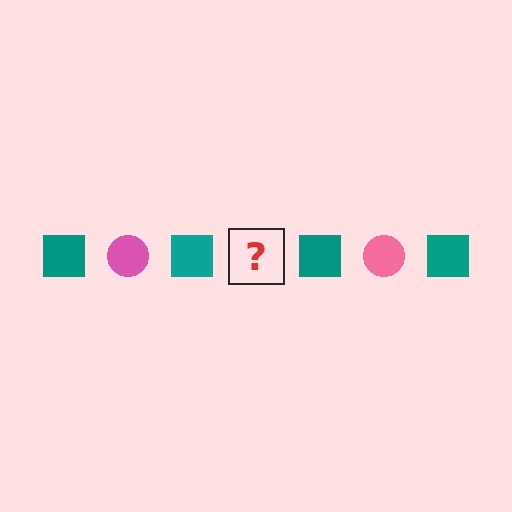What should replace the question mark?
The question mark should be replaced with a pink circle.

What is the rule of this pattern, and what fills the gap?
The rule is that the pattern alternates between teal square and pink circle. The gap should be filled with a pink circle.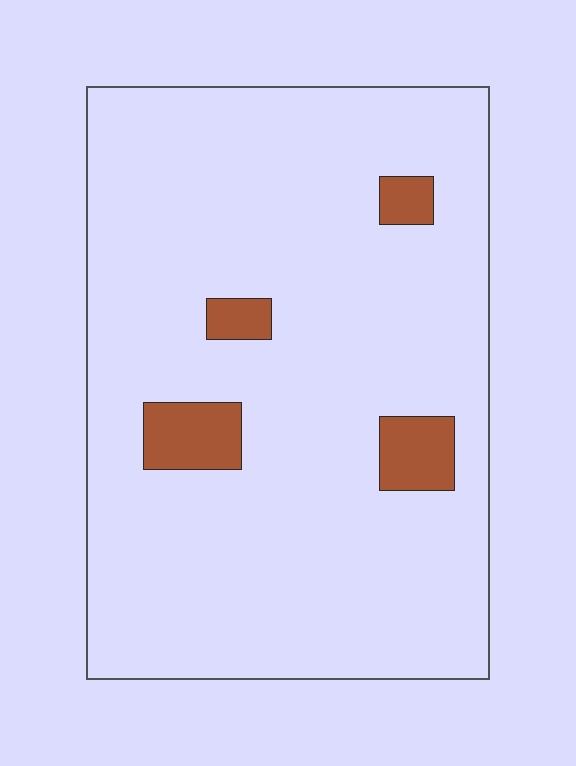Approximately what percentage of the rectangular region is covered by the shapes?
Approximately 5%.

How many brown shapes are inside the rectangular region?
4.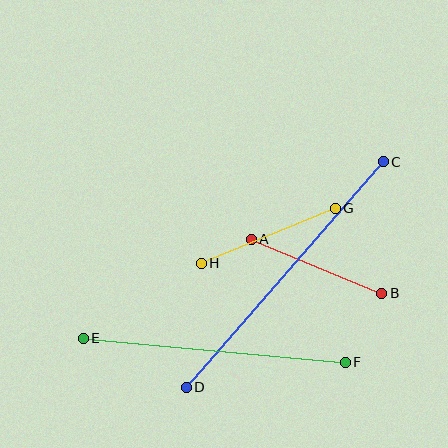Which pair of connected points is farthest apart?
Points C and D are farthest apart.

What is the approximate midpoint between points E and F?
The midpoint is at approximately (214, 350) pixels.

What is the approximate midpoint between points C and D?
The midpoint is at approximately (285, 274) pixels.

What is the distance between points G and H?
The distance is approximately 144 pixels.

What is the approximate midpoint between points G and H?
The midpoint is at approximately (268, 236) pixels.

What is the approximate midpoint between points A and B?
The midpoint is at approximately (317, 266) pixels.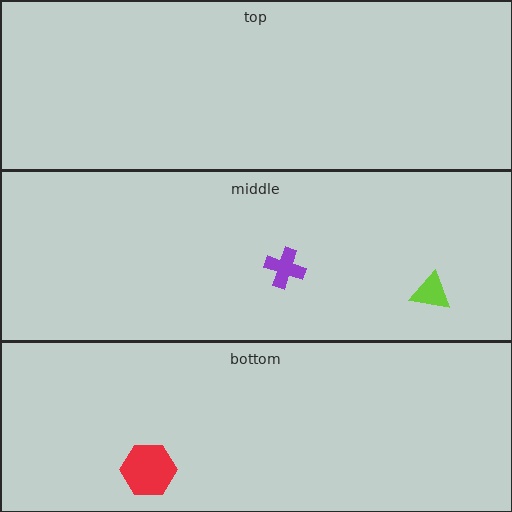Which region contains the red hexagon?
The bottom region.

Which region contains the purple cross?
The middle region.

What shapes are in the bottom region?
The red hexagon.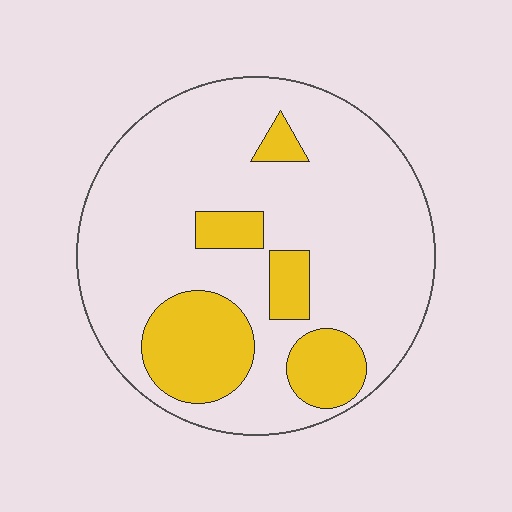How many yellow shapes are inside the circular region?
5.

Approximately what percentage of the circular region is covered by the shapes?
Approximately 20%.